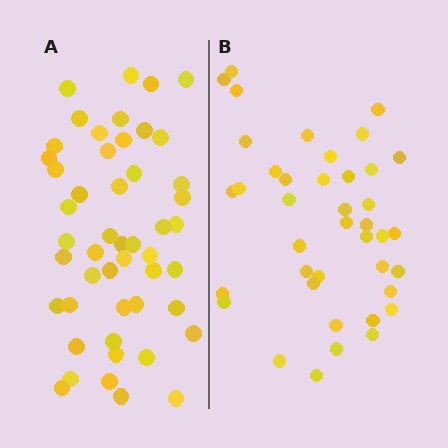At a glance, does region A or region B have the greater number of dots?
Region A (the left region) has more dots.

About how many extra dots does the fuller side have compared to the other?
Region A has roughly 8 or so more dots than region B.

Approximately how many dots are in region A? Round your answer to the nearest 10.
About 50 dots. (The exact count is 49, which rounds to 50.)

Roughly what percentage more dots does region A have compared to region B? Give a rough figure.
About 20% more.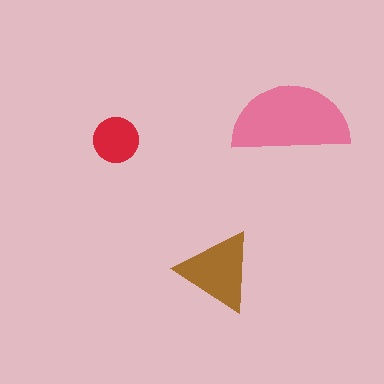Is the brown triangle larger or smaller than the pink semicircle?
Smaller.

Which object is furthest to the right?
The pink semicircle is rightmost.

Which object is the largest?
The pink semicircle.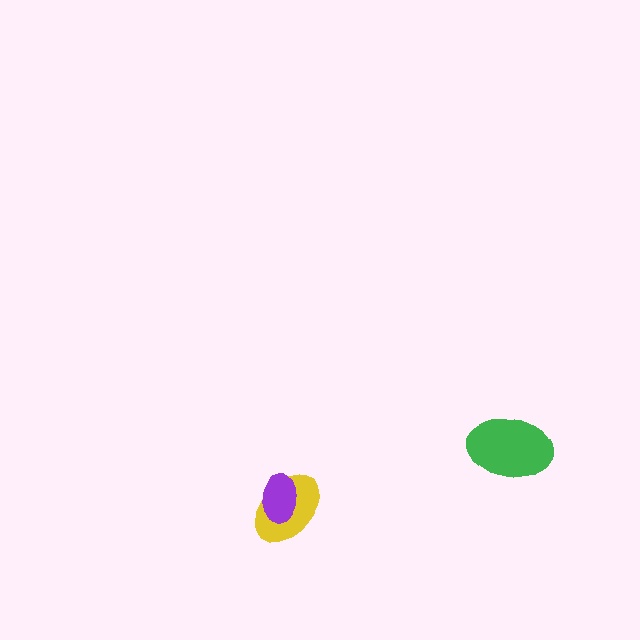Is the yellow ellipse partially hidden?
Yes, it is partially covered by another shape.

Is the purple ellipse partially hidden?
No, no other shape covers it.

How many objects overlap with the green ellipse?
0 objects overlap with the green ellipse.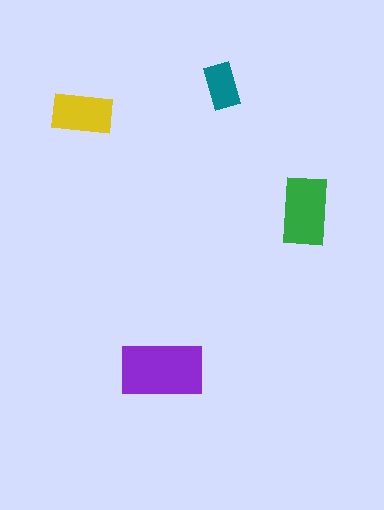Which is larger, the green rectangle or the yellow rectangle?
The green one.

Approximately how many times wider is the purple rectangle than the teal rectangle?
About 2 times wider.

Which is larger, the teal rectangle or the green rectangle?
The green one.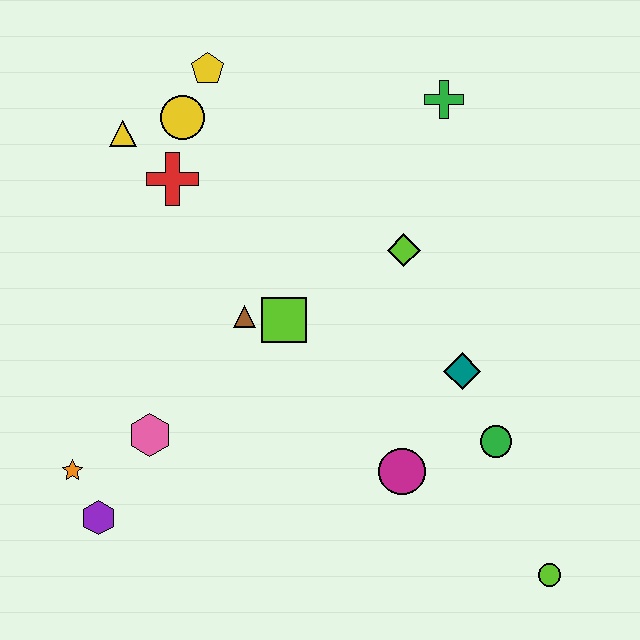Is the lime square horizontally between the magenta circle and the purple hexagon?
Yes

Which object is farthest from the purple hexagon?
The green cross is farthest from the purple hexagon.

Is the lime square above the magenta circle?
Yes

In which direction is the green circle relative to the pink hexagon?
The green circle is to the right of the pink hexagon.